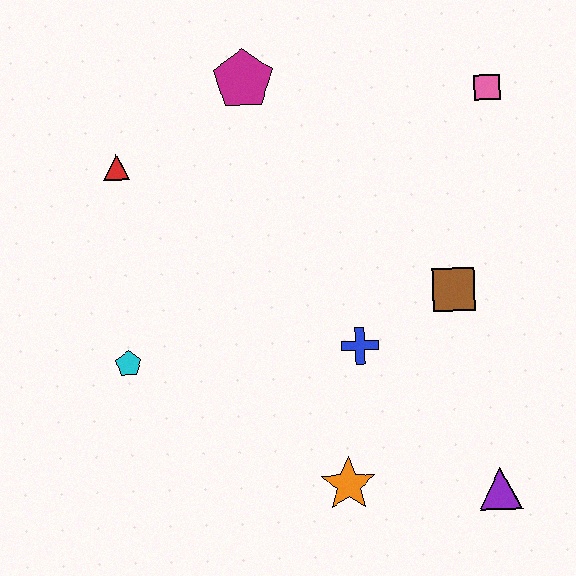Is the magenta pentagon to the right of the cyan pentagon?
Yes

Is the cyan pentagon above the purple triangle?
Yes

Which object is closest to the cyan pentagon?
The red triangle is closest to the cyan pentagon.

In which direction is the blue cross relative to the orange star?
The blue cross is above the orange star.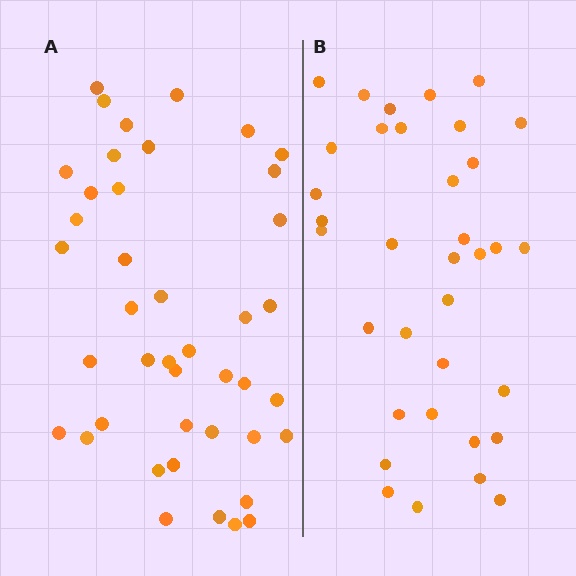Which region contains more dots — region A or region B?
Region A (the left region) has more dots.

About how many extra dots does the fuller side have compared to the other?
Region A has roughly 8 or so more dots than region B.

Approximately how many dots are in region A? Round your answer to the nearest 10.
About 40 dots. (The exact count is 42, which rounds to 40.)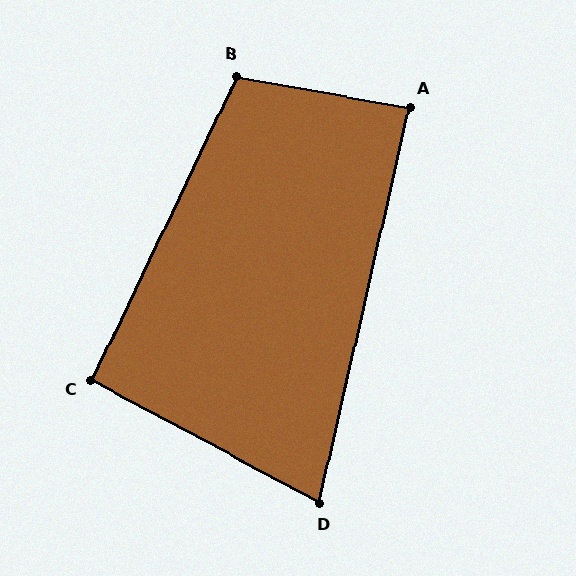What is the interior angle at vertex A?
Approximately 87 degrees (approximately right).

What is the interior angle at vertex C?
Approximately 93 degrees (approximately right).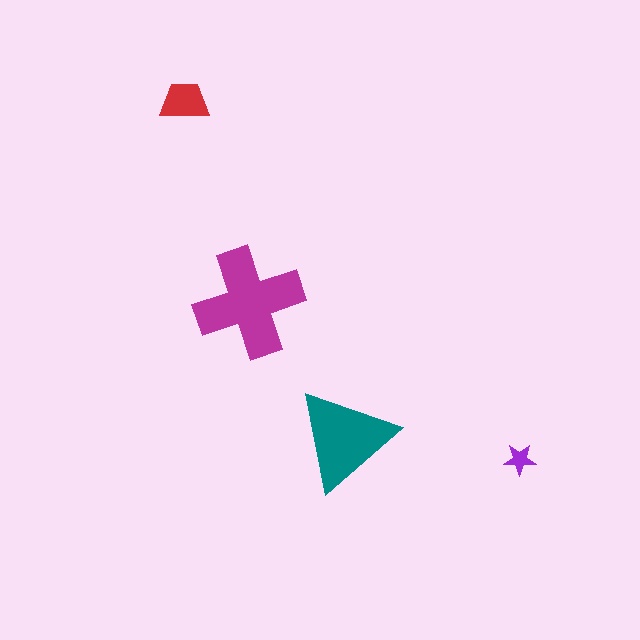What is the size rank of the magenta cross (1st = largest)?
1st.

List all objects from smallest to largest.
The purple star, the red trapezoid, the teal triangle, the magenta cross.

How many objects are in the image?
There are 4 objects in the image.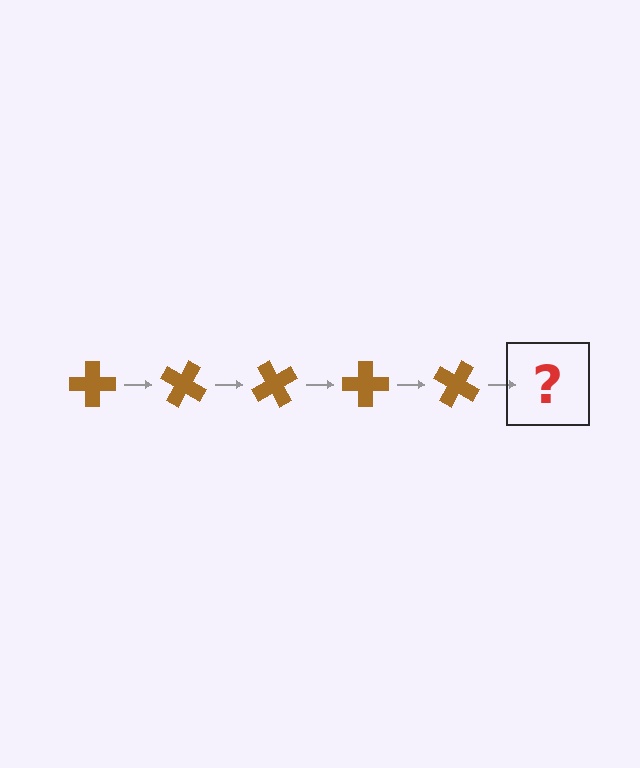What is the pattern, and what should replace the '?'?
The pattern is that the cross rotates 30 degrees each step. The '?' should be a brown cross rotated 150 degrees.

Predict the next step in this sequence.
The next step is a brown cross rotated 150 degrees.